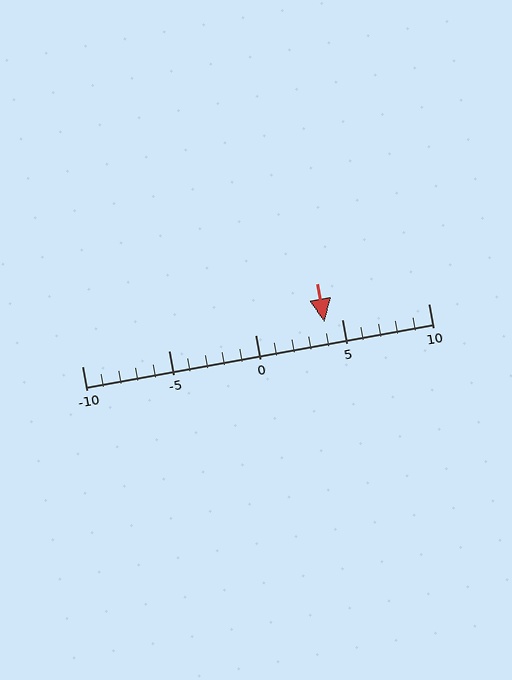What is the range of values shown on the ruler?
The ruler shows values from -10 to 10.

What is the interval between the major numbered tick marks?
The major tick marks are spaced 5 units apart.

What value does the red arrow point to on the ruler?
The red arrow points to approximately 4.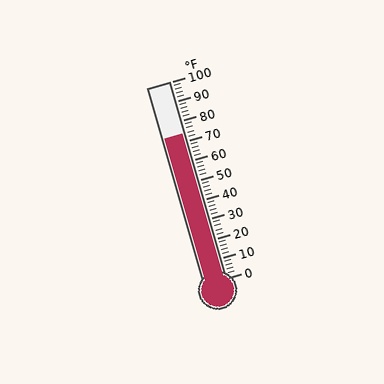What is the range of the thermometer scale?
The thermometer scale ranges from 0°F to 100°F.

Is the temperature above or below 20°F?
The temperature is above 20°F.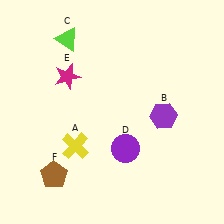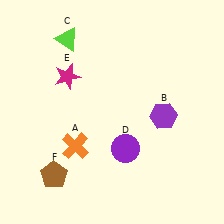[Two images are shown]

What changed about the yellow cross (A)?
In Image 1, A is yellow. In Image 2, it changed to orange.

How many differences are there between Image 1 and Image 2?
There is 1 difference between the two images.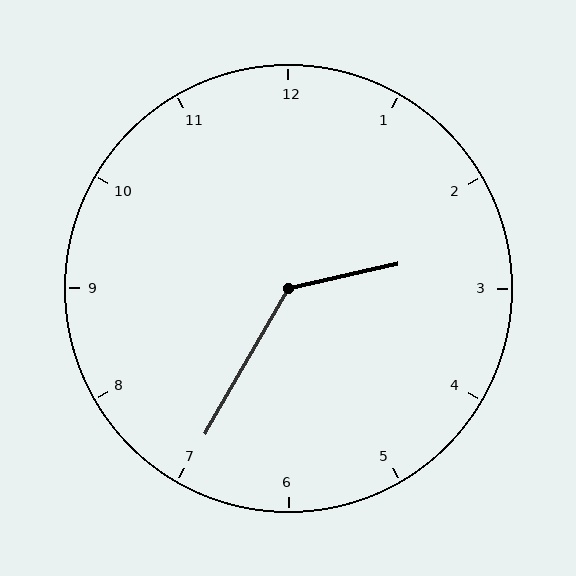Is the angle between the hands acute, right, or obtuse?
It is obtuse.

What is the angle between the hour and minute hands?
Approximately 132 degrees.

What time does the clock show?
2:35.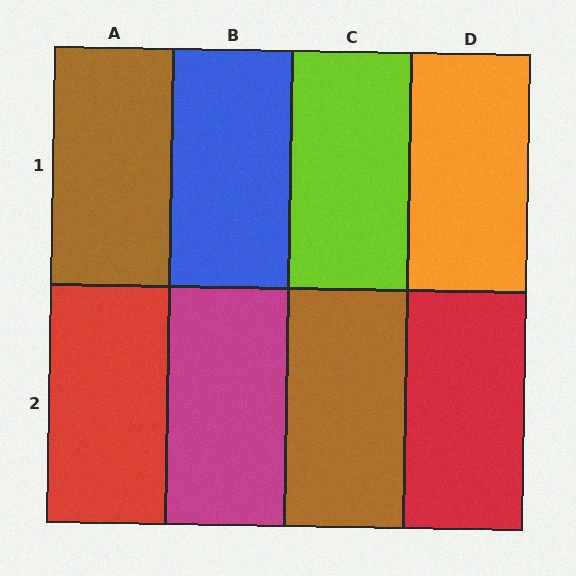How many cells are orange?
1 cell is orange.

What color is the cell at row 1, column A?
Brown.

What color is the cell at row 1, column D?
Orange.